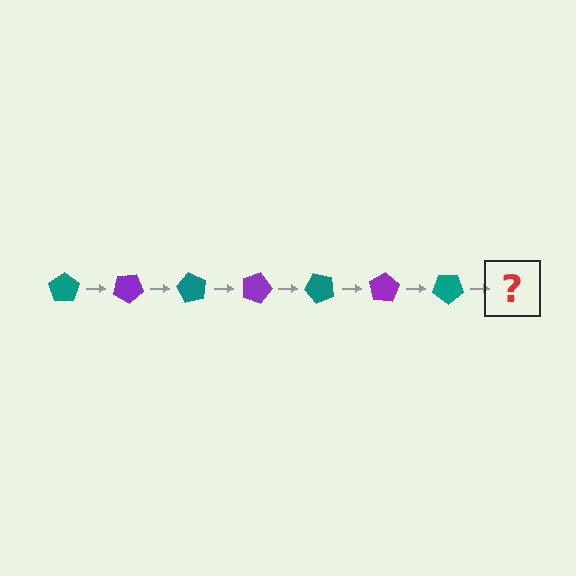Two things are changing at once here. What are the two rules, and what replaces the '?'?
The two rules are that it rotates 30 degrees each step and the color cycles through teal and purple. The '?' should be a purple pentagon, rotated 210 degrees from the start.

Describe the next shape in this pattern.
It should be a purple pentagon, rotated 210 degrees from the start.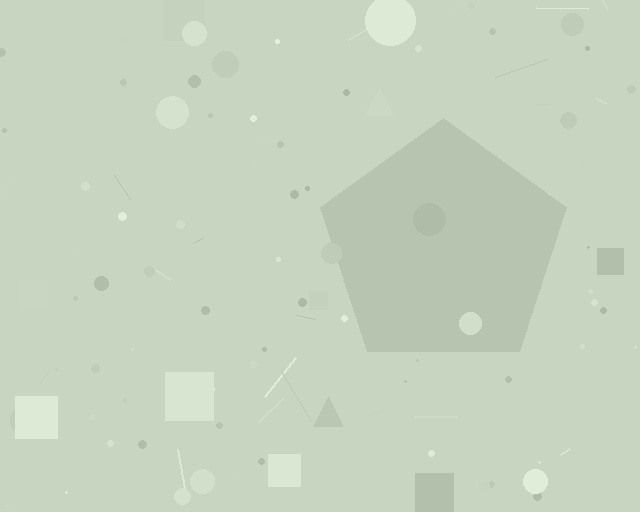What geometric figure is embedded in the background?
A pentagon is embedded in the background.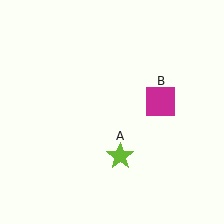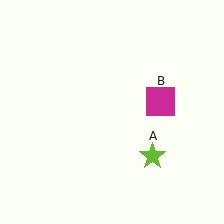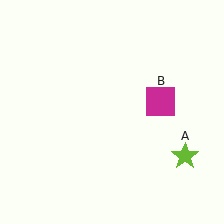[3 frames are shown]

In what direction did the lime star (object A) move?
The lime star (object A) moved right.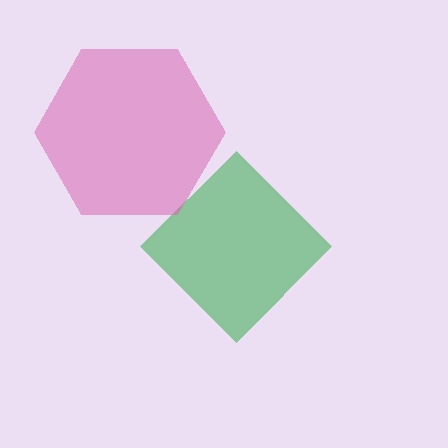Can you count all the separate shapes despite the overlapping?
Yes, there are 2 separate shapes.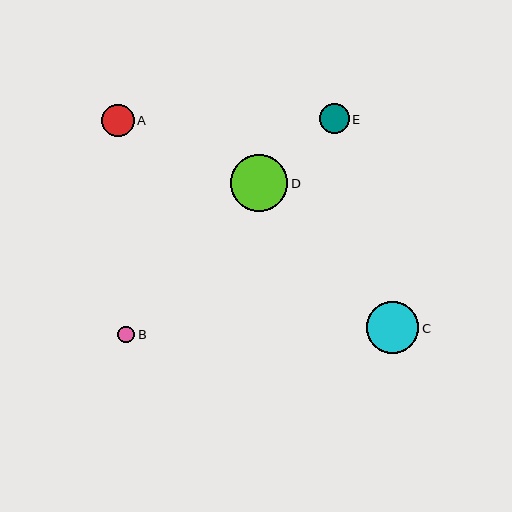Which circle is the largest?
Circle D is the largest with a size of approximately 57 pixels.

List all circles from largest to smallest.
From largest to smallest: D, C, A, E, B.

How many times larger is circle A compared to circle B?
Circle A is approximately 1.9 times the size of circle B.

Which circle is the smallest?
Circle B is the smallest with a size of approximately 17 pixels.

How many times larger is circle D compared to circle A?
Circle D is approximately 1.7 times the size of circle A.